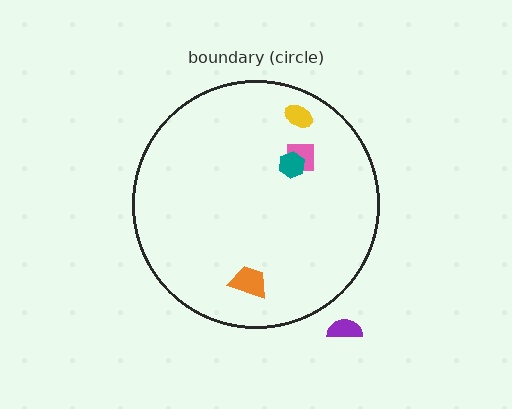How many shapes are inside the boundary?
4 inside, 1 outside.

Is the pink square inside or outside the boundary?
Inside.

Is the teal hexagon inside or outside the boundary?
Inside.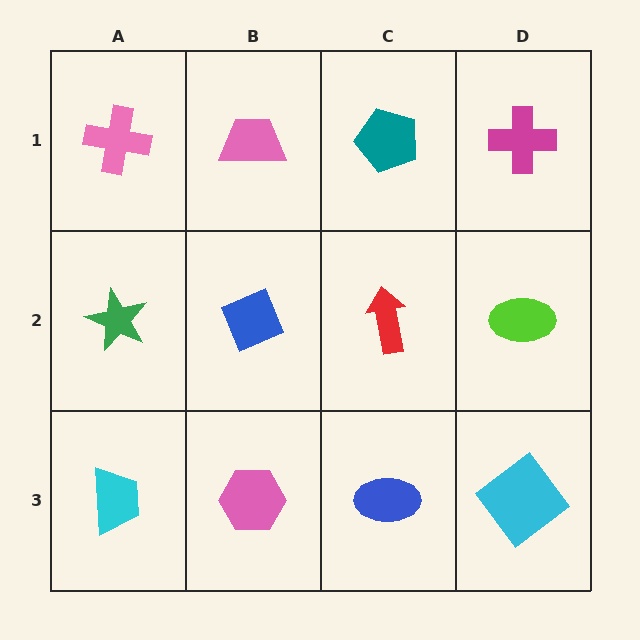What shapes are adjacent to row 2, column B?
A pink trapezoid (row 1, column B), a pink hexagon (row 3, column B), a green star (row 2, column A), a red arrow (row 2, column C).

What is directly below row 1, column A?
A green star.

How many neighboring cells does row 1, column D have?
2.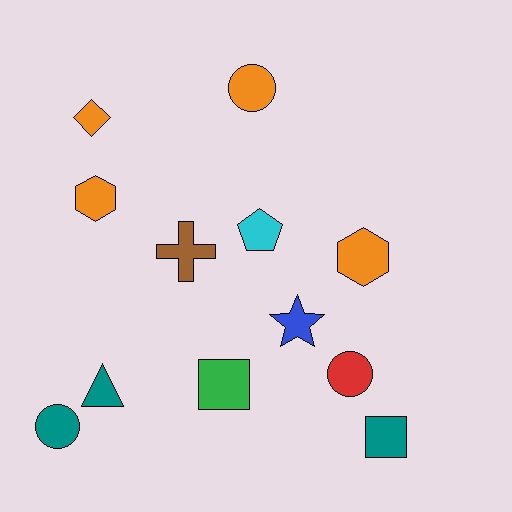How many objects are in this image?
There are 12 objects.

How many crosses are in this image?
There is 1 cross.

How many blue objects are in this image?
There is 1 blue object.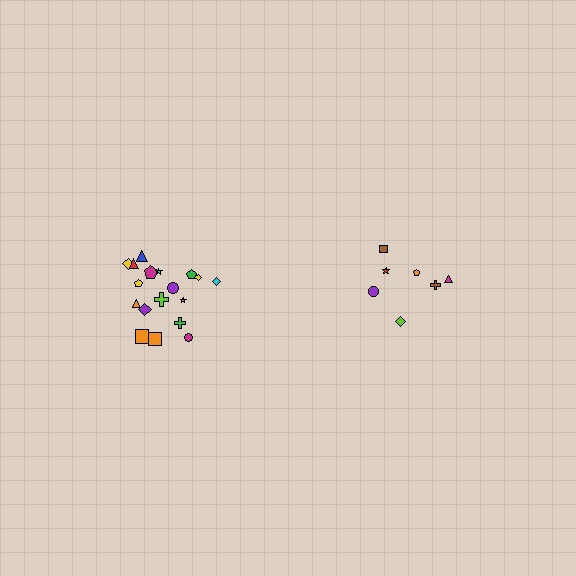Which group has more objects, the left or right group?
The left group.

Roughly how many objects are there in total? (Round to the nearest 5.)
Roughly 25 objects in total.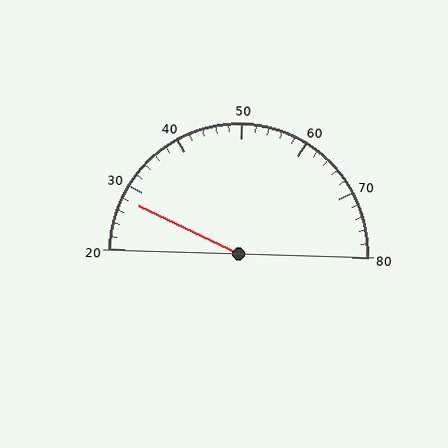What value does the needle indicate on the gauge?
The needle indicates approximately 28.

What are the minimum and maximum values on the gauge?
The gauge ranges from 20 to 80.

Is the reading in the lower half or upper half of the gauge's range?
The reading is in the lower half of the range (20 to 80).